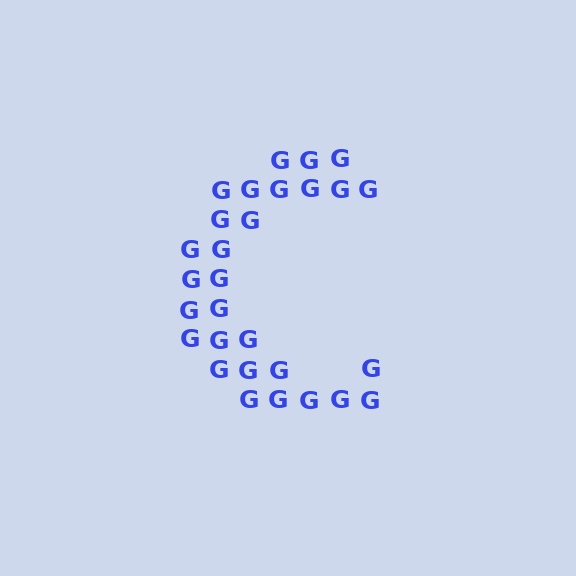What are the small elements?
The small elements are letter G's.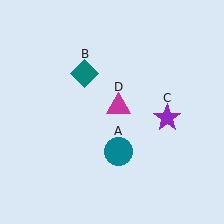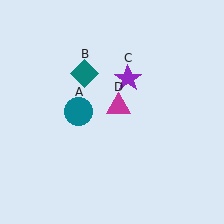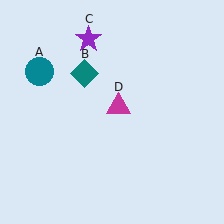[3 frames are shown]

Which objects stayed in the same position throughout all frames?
Teal diamond (object B) and magenta triangle (object D) remained stationary.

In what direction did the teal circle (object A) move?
The teal circle (object A) moved up and to the left.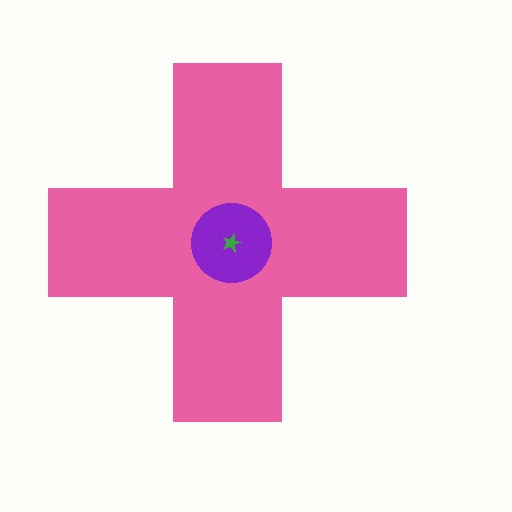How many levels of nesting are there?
3.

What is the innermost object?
The green star.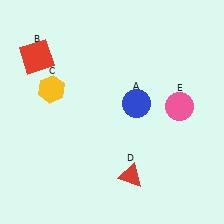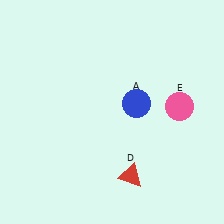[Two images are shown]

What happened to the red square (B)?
The red square (B) was removed in Image 2. It was in the top-left area of Image 1.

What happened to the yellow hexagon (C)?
The yellow hexagon (C) was removed in Image 2. It was in the top-left area of Image 1.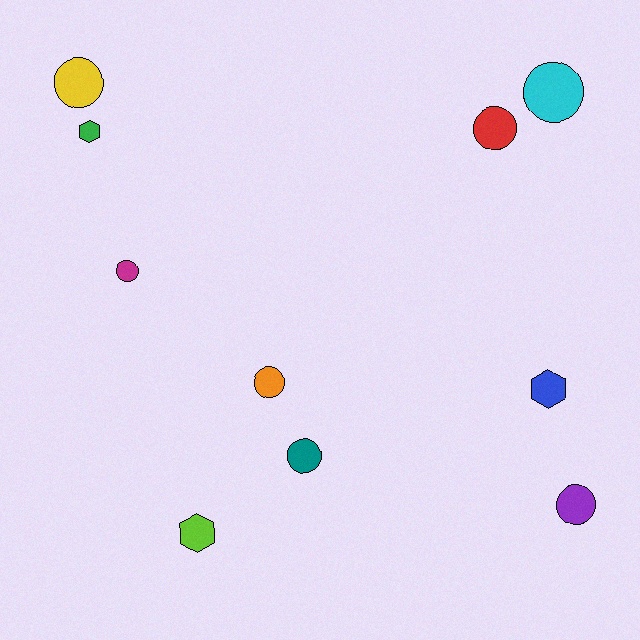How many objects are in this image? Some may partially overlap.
There are 10 objects.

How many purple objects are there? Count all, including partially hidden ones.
There is 1 purple object.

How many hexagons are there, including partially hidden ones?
There are 3 hexagons.